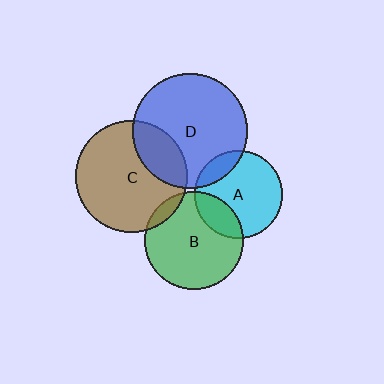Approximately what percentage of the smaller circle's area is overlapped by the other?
Approximately 10%.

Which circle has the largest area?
Circle D (blue).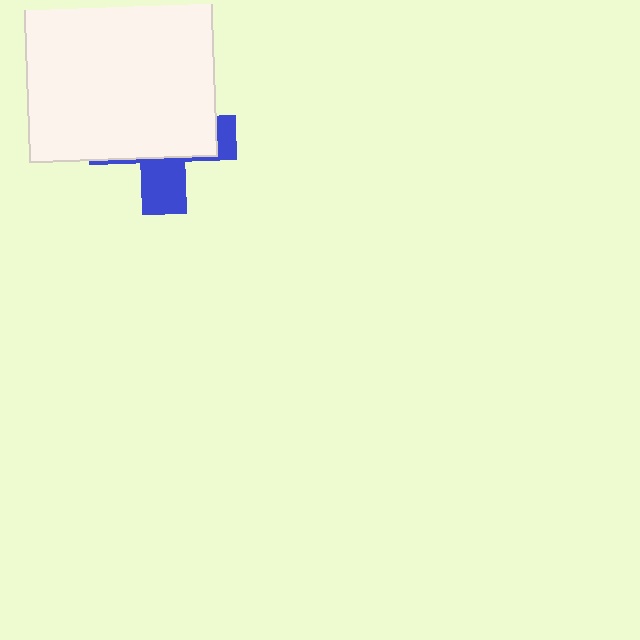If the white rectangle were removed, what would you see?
You would see the complete blue cross.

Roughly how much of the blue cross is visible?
A small part of it is visible (roughly 33%).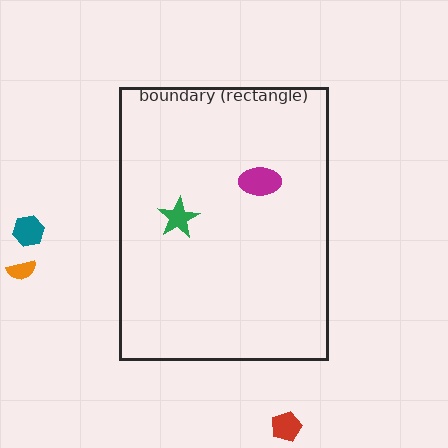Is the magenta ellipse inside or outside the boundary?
Inside.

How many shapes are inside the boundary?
2 inside, 3 outside.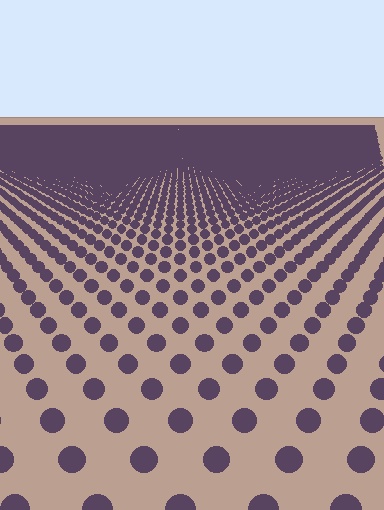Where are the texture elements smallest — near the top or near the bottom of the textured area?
Near the top.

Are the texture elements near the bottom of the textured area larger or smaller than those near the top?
Larger. Near the bottom, elements are closer to the viewer and appear at a bigger on-screen size.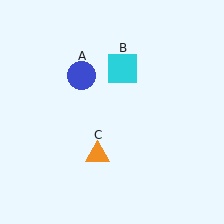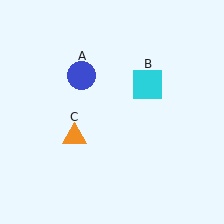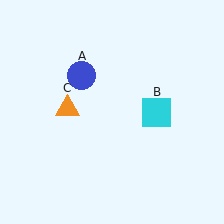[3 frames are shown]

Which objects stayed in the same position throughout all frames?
Blue circle (object A) remained stationary.